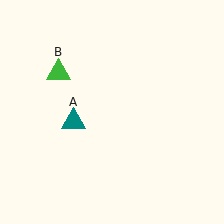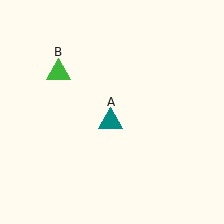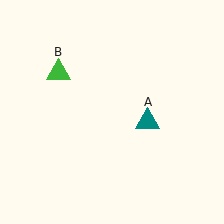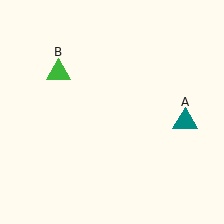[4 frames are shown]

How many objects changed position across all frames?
1 object changed position: teal triangle (object A).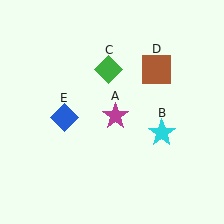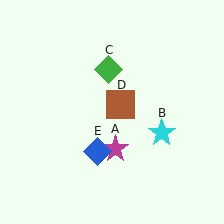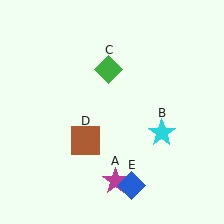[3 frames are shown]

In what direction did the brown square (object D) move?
The brown square (object D) moved down and to the left.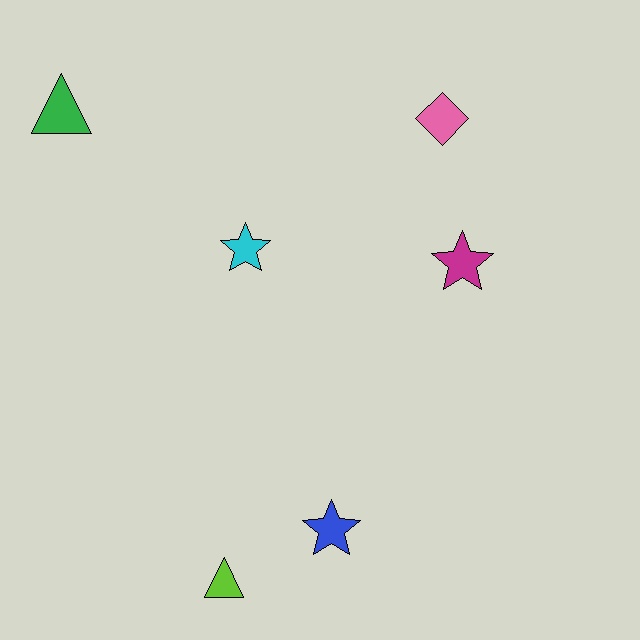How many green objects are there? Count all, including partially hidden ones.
There is 1 green object.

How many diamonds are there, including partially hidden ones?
There is 1 diamond.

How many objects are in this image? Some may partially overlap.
There are 6 objects.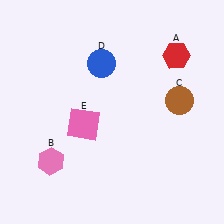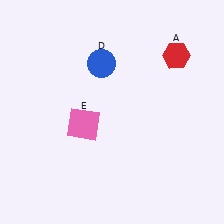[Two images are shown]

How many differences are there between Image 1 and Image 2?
There are 2 differences between the two images.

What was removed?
The brown circle (C), the pink hexagon (B) were removed in Image 2.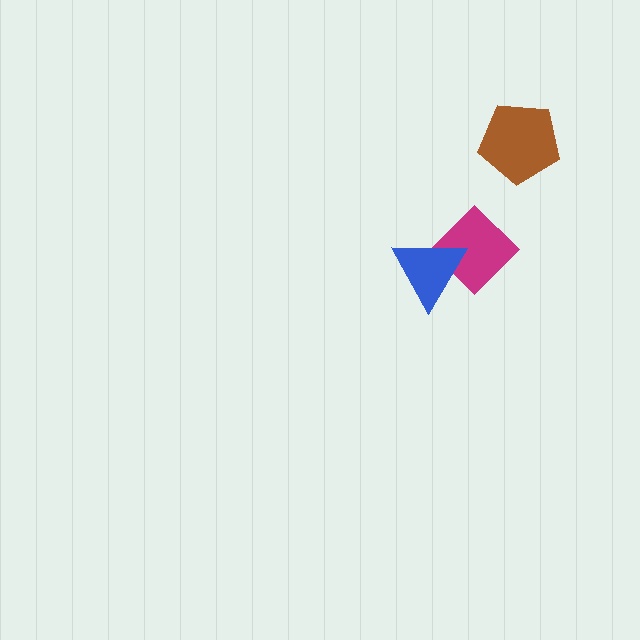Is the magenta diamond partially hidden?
Yes, it is partially covered by another shape.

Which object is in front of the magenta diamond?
The blue triangle is in front of the magenta diamond.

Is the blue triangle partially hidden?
No, no other shape covers it.